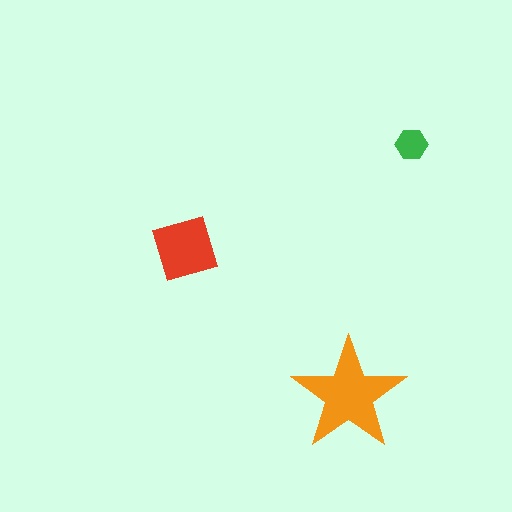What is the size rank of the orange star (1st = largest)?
1st.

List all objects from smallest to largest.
The green hexagon, the red diamond, the orange star.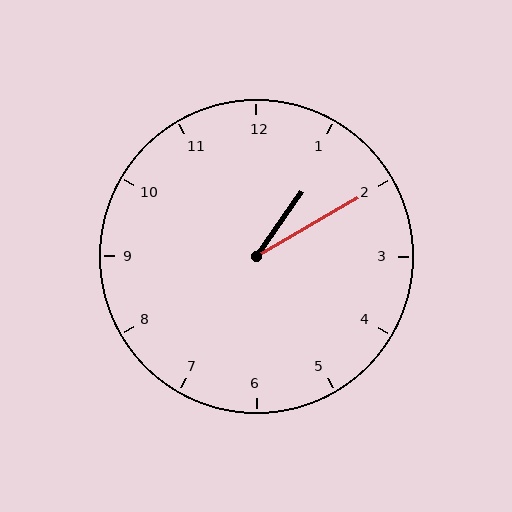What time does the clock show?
1:10.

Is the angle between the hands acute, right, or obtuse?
It is acute.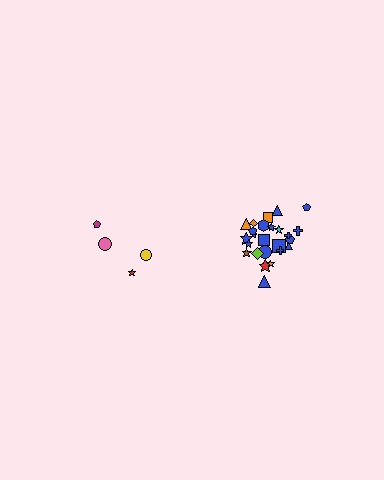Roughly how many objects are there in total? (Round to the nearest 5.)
Roughly 30 objects in total.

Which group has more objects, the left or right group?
The right group.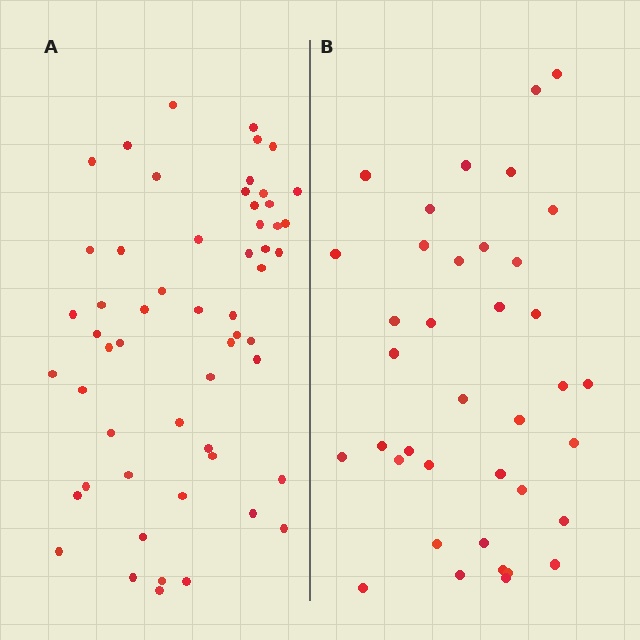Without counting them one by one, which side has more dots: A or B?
Region A (the left region) has more dots.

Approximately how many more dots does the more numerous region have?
Region A has approximately 20 more dots than region B.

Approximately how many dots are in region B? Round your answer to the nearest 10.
About 40 dots. (The exact count is 38, which rounds to 40.)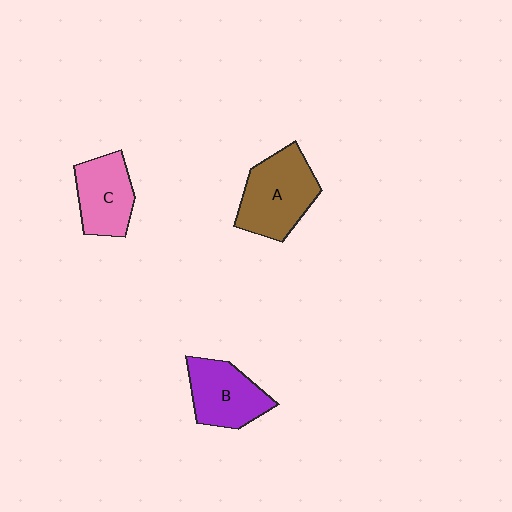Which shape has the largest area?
Shape A (brown).